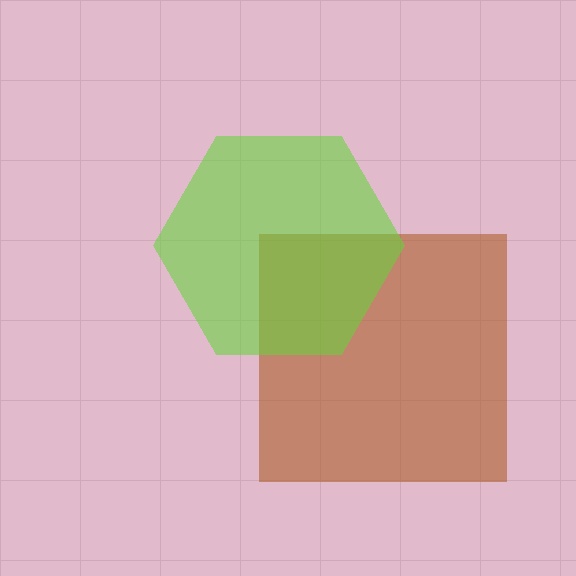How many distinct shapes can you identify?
There are 2 distinct shapes: a brown square, a lime hexagon.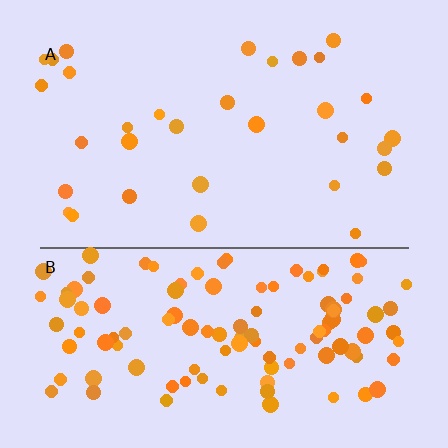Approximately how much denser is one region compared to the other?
Approximately 3.6× — region B over region A.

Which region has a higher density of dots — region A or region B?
B (the bottom).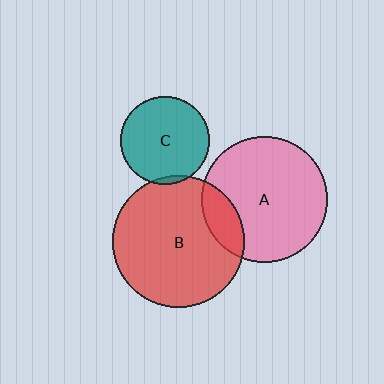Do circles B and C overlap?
Yes.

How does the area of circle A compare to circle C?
Approximately 2.0 times.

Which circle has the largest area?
Circle B (red).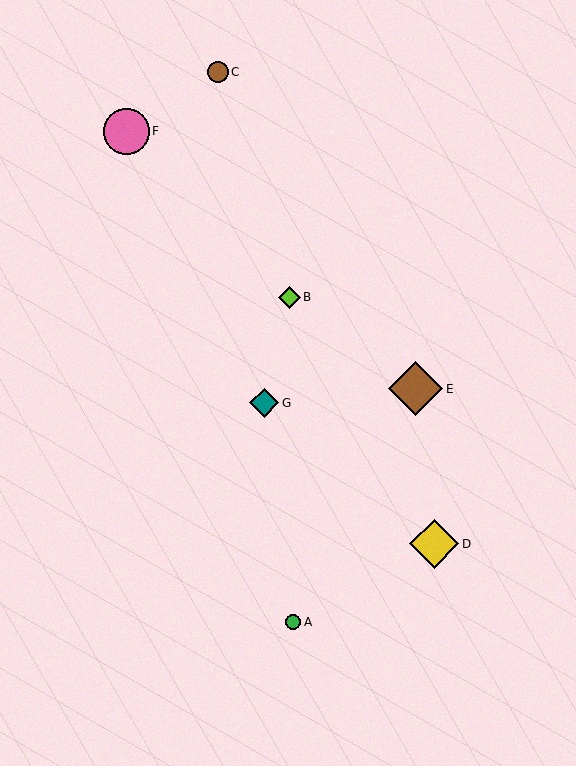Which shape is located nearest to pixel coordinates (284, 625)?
The green circle (labeled A) at (293, 622) is nearest to that location.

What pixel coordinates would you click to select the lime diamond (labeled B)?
Click at (289, 297) to select the lime diamond B.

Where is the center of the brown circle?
The center of the brown circle is at (218, 72).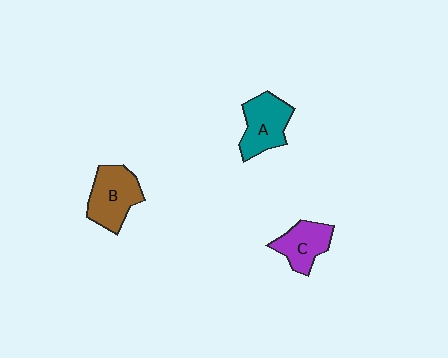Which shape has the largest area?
Shape B (brown).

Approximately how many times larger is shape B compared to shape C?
Approximately 1.3 times.